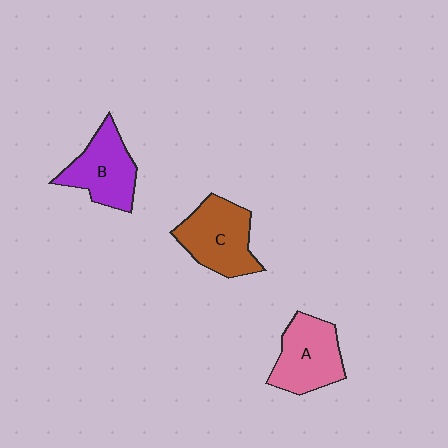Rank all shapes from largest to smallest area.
From largest to smallest: C (brown), A (pink), B (purple).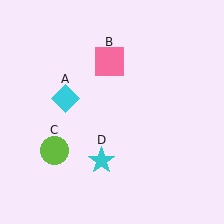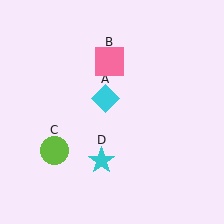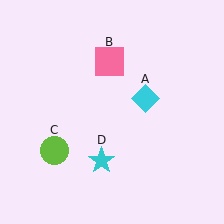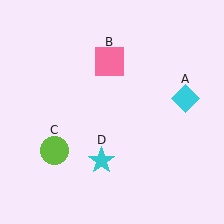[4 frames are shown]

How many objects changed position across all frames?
1 object changed position: cyan diamond (object A).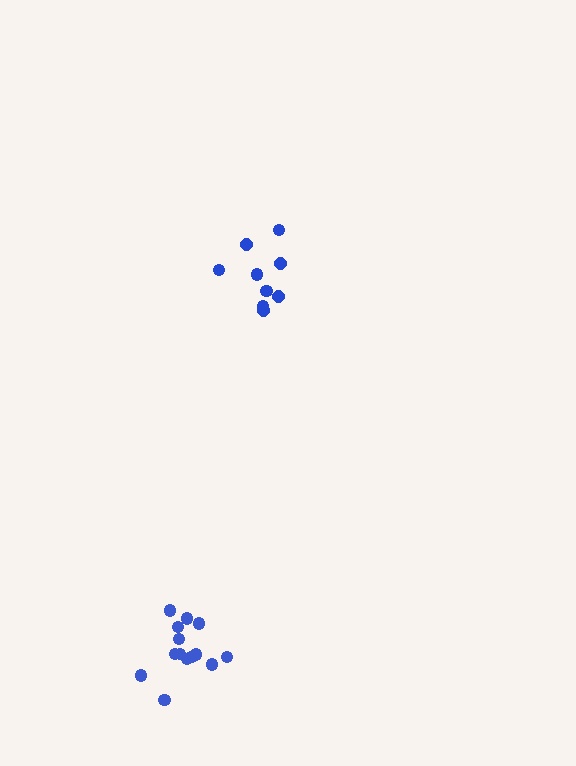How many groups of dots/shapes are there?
There are 2 groups.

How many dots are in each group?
Group 1: 9 dots, Group 2: 14 dots (23 total).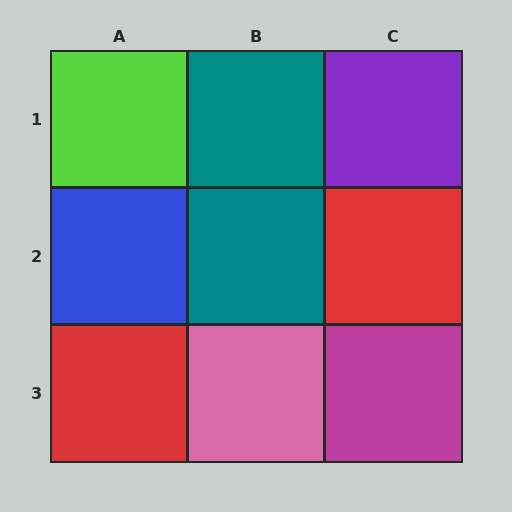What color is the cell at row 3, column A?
Red.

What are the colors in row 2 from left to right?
Blue, teal, red.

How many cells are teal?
2 cells are teal.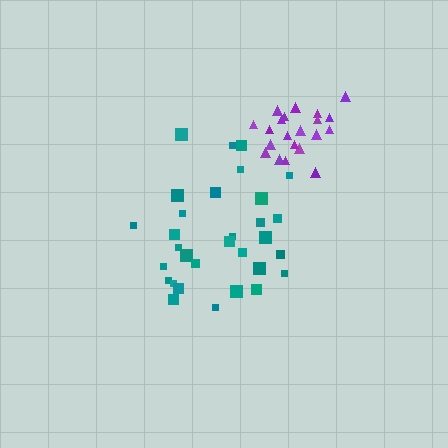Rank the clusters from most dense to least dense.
purple, teal.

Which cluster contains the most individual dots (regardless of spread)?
Teal (32).